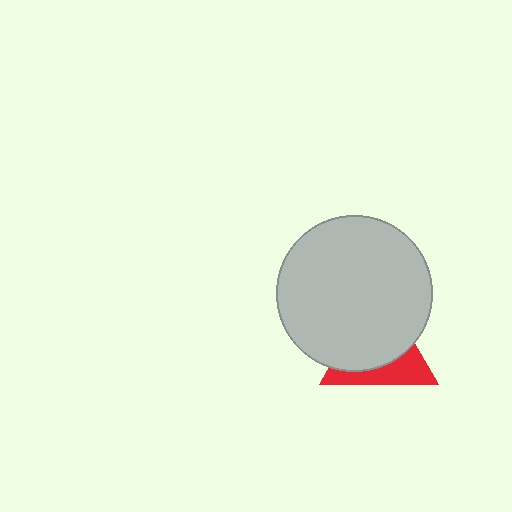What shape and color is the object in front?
The object in front is a light gray circle.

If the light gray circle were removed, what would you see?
You would see the complete red triangle.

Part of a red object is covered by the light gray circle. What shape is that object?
It is a triangle.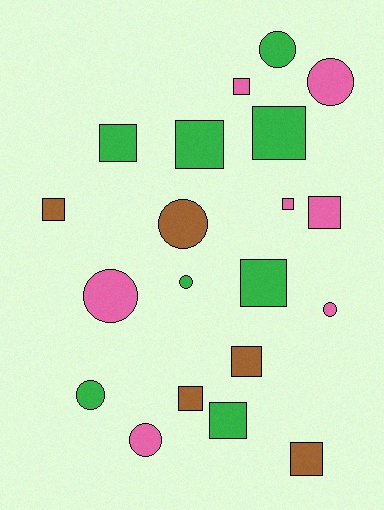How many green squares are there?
There are 5 green squares.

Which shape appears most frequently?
Square, with 12 objects.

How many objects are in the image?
There are 20 objects.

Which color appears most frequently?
Green, with 8 objects.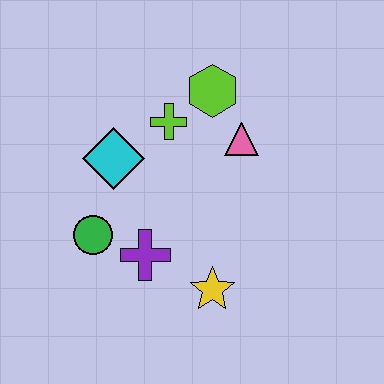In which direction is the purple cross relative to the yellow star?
The purple cross is to the left of the yellow star.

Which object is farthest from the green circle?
The lime hexagon is farthest from the green circle.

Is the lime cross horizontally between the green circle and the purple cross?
No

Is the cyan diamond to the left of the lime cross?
Yes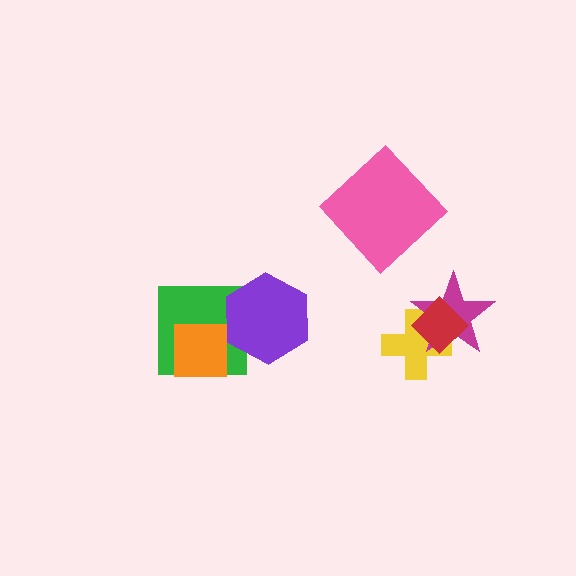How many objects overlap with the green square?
2 objects overlap with the green square.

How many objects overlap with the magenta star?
2 objects overlap with the magenta star.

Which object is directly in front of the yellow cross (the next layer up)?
The magenta star is directly in front of the yellow cross.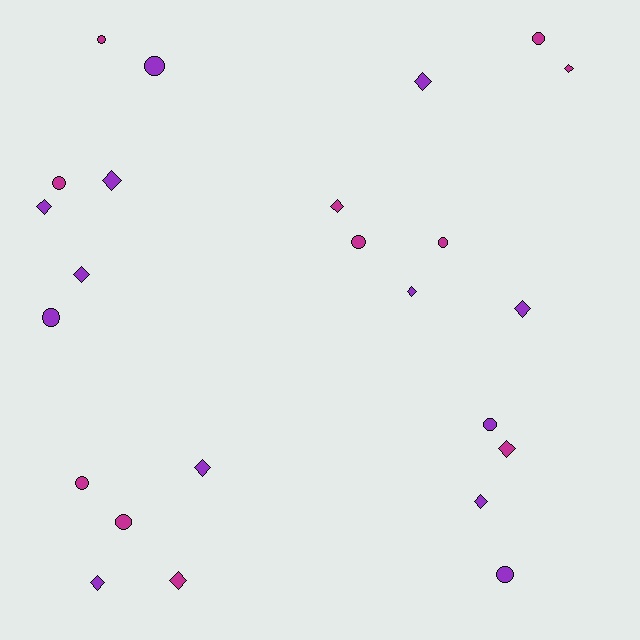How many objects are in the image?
There are 24 objects.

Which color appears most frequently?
Purple, with 13 objects.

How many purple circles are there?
There are 4 purple circles.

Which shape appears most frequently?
Diamond, with 13 objects.